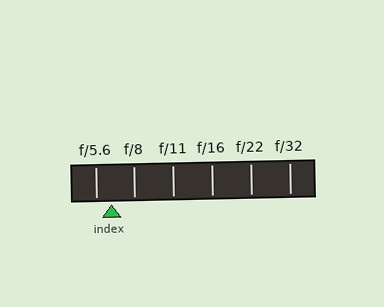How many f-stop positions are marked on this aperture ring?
There are 6 f-stop positions marked.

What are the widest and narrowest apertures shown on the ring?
The widest aperture shown is f/5.6 and the narrowest is f/32.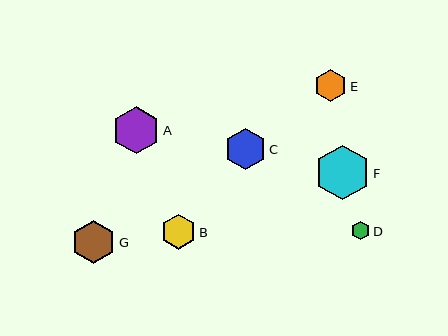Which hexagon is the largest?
Hexagon F is the largest with a size of approximately 55 pixels.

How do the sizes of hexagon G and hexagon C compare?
Hexagon G and hexagon C are approximately the same size.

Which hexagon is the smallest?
Hexagon D is the smallest with a size of approximately 18 pixels.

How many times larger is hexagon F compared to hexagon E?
Hexagon F is approximately 1.7 times the size of hexagon E.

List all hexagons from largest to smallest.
From largest to smallest: F, A, G, C, B, E, D.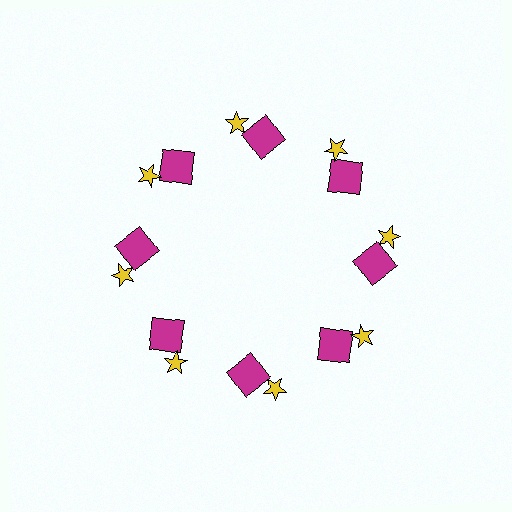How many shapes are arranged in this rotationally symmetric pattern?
There are 16 shapes, arranged in 8 groups of 2.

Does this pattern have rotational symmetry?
Yes, this pattern has 8-fold rotational symmetry. It looks the same after rotating 45 degrees around the center.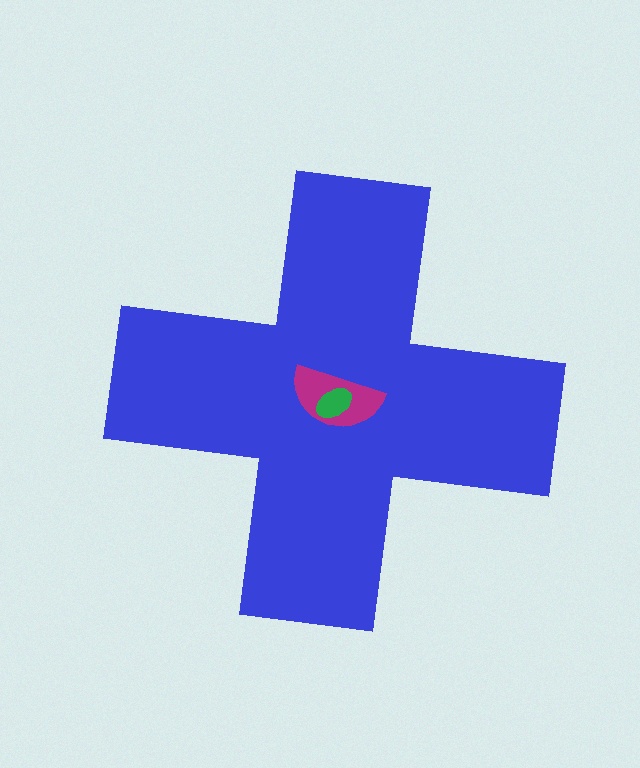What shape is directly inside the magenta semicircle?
The green ellipse.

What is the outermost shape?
The blue cross.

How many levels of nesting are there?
3.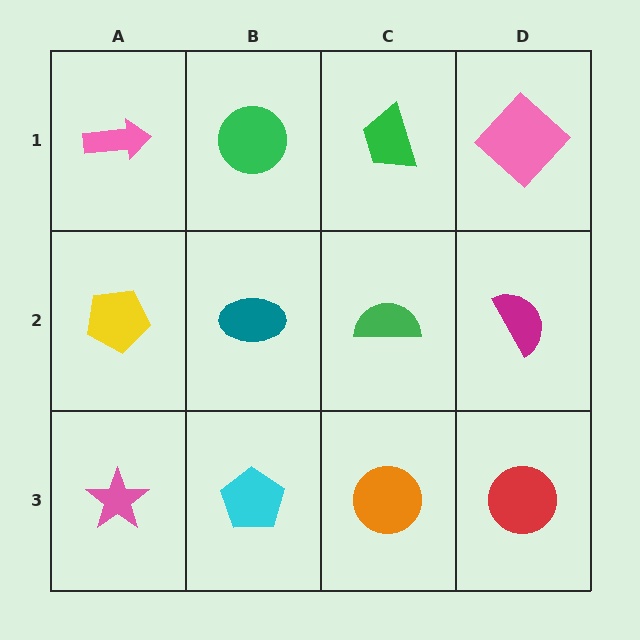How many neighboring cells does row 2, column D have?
3.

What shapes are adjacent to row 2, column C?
A green trapezoid (row 1, column C), an orange circle (row 3, column C), a teal ellipse (row 2, column B), a magenta semicircle (row 2, column D).